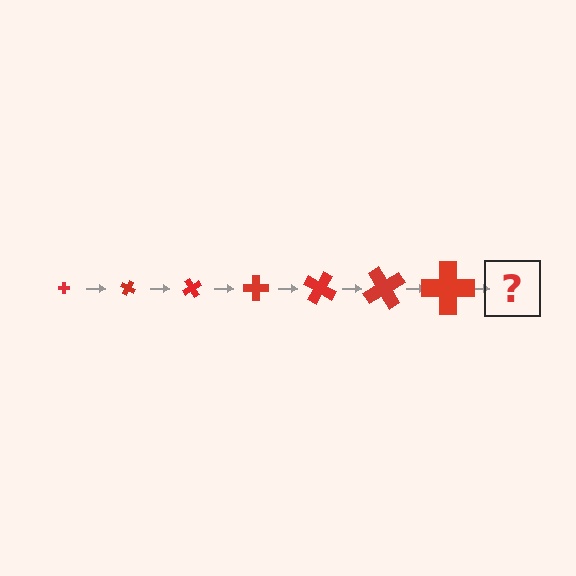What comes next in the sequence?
The next element should be a cross, larger than the previous one and rotated 210 degrees from the start.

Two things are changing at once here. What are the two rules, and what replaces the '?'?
The two rules are that the cross grows larger each step and it rotates 30 degrees each step. The '?' should be a cross, larger than the previous one and rotated 210 degrees from the start.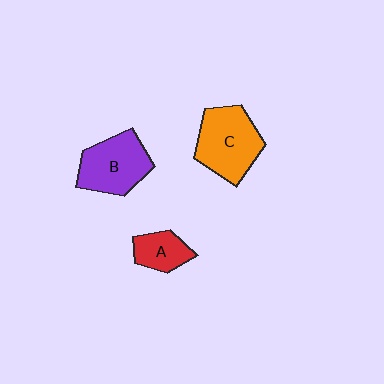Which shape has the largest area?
Shape C (orange).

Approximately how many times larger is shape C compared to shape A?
Approximately 2.1 times.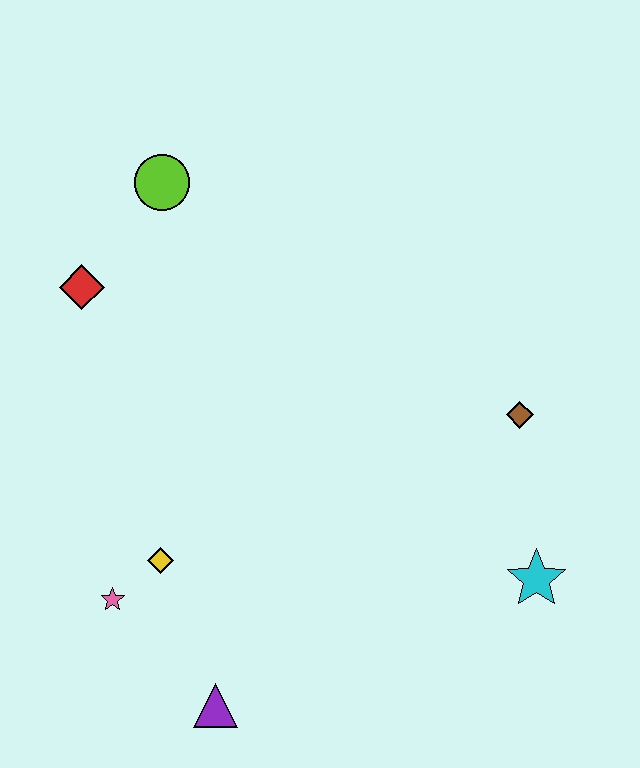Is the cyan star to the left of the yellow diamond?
No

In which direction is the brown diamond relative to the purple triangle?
The brown diamond is to the right of the purple triangle.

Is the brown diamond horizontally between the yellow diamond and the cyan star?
Yes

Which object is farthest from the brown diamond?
The red diamond is farthest from the brown diamond.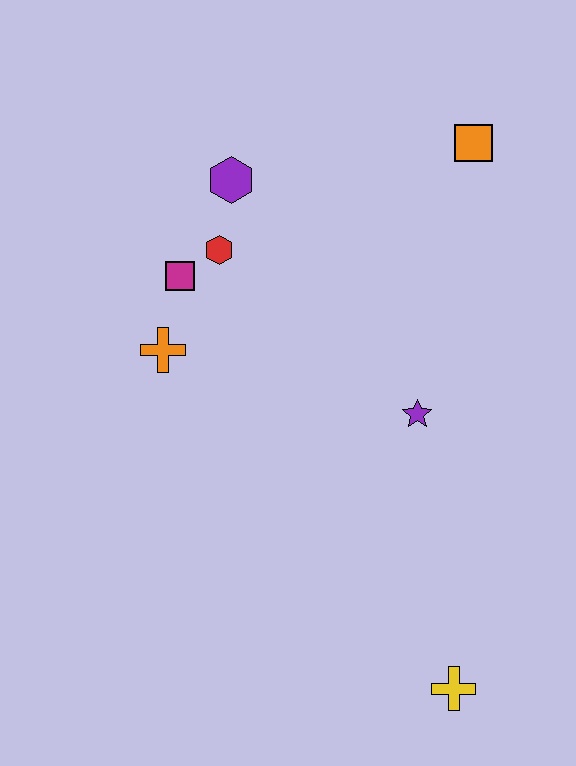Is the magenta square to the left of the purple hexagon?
Yes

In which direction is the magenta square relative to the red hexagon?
The magenta square is to the left of the red hexagon.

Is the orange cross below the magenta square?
Yes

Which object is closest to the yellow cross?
The purple star is closest to the yellow cross.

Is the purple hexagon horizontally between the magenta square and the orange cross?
No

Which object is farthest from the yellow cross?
The purple hexagon is farthest from the yellow cross.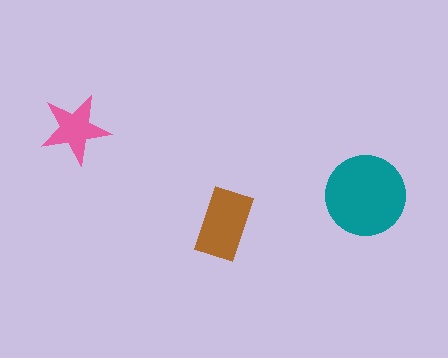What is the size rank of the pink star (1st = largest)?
3rd.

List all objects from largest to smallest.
The teal circle, the brown rectangle, the pink star.